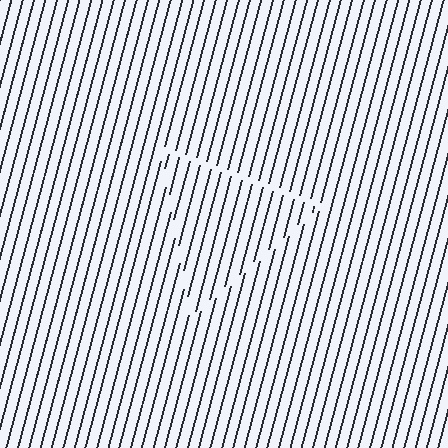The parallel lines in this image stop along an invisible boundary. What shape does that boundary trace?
An illusory triangle. The interior of the shape contains the same grating, shifted by half a period — the contour is defined by the phase discontinuity where line-ends from the inner and outer gratings abut.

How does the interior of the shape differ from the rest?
The interior of the shape contains the same grating, shifted by half a period — the contour is defined by the phase discontinuity where line-ends from the inner and outer gratings abut.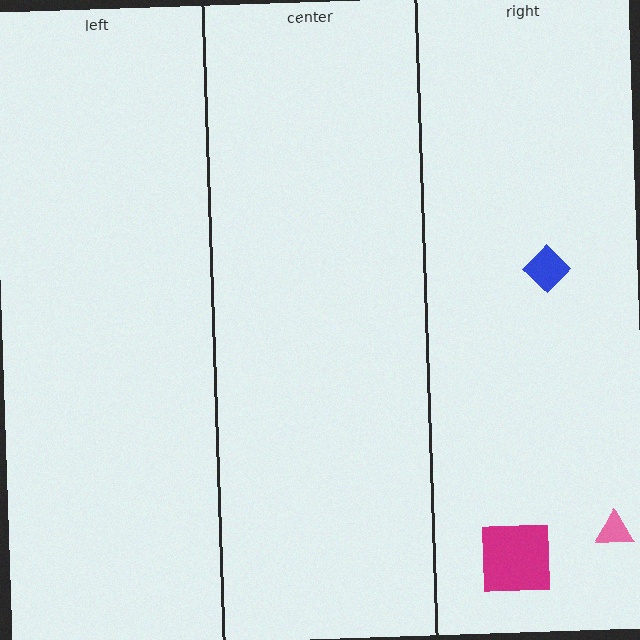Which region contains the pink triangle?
The right region.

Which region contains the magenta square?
The right region.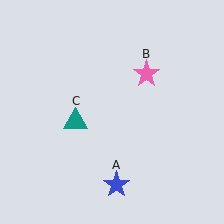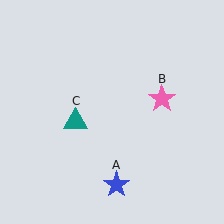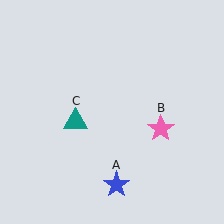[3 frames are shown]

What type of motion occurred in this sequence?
The pink star (object B) rotated clockwise around the center of the scene.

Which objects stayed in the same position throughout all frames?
Blue star (object A) and teal triangle (object C) remained stationary.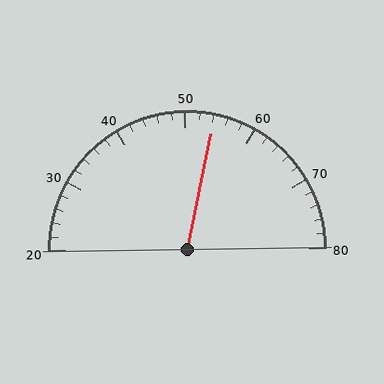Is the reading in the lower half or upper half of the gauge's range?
The reading is in the upper half of the range (20 to 80).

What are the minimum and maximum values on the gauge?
The gauge ranges from 20 to 80.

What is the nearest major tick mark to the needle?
The nearest major tick mark is 50.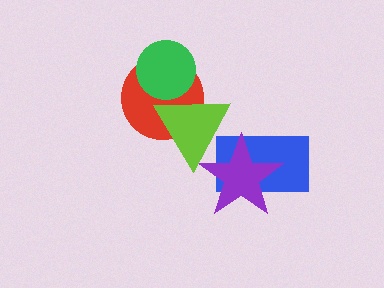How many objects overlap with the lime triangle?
4 objects overlap with the lime triangle.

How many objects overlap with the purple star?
2 objects overlap with the purple star.